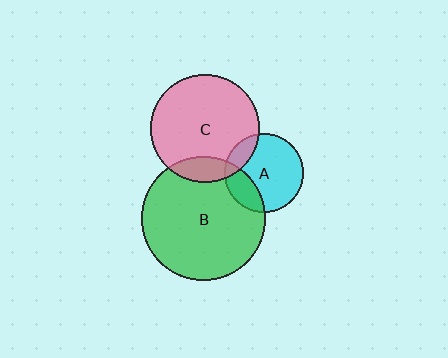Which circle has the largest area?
Circle B (green).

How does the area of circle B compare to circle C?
Approximately 1.3 times.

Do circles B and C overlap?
Yes.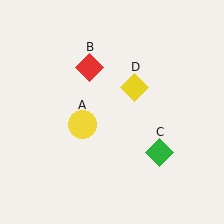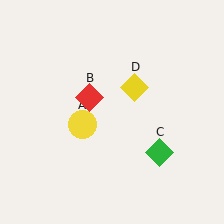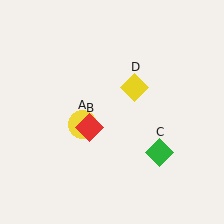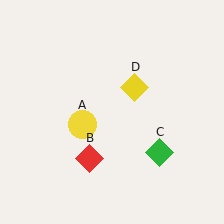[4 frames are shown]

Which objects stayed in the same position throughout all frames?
Yellow circle (object A) and green diamond (object C) and yellow diamond (object D) remained stationary.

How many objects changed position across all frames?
1 object changed position: red diamond (object B).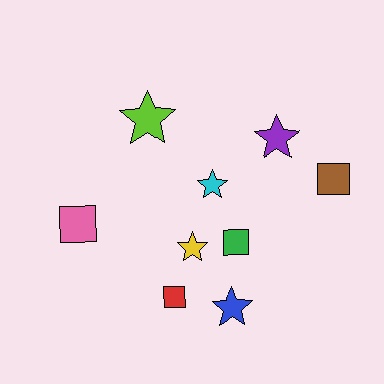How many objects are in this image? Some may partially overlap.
There are 9 objects.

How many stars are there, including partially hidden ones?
There are 5 stars.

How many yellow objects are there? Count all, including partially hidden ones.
There is 1 yellow object.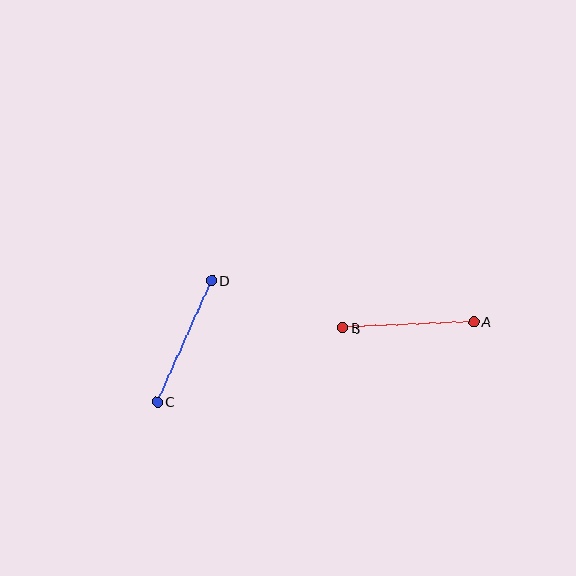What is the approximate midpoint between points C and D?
The midpoint is at approximately (184, 341) pixels.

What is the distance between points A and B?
The distance is approximately 131 pixels.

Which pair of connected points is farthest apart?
Points C and D are farthest apart.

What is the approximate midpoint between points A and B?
The midpoint is at approximately (408, 325) pixels.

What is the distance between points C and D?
The distance is approximately 133 pixels.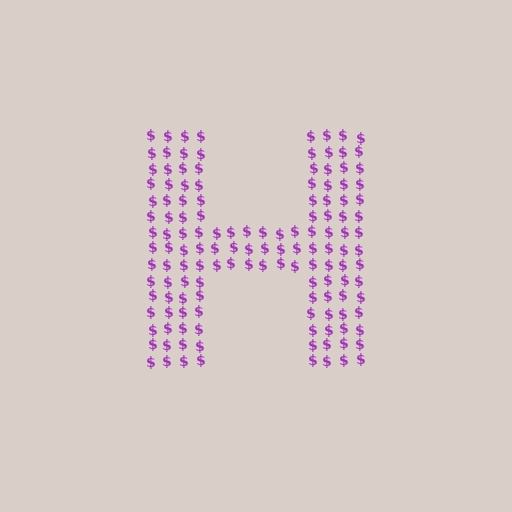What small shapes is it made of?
It is made of small dollar signs.